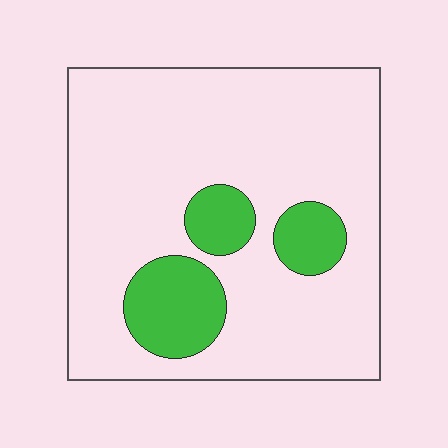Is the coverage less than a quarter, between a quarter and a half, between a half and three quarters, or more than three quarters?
Less than a quarter.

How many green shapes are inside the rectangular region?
3.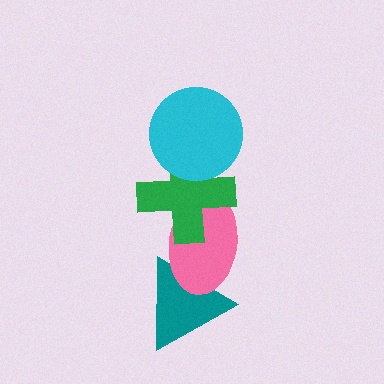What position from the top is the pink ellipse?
The pink ellipse is 3rd from the top.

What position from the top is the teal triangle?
The teal triangle is 4th from the top.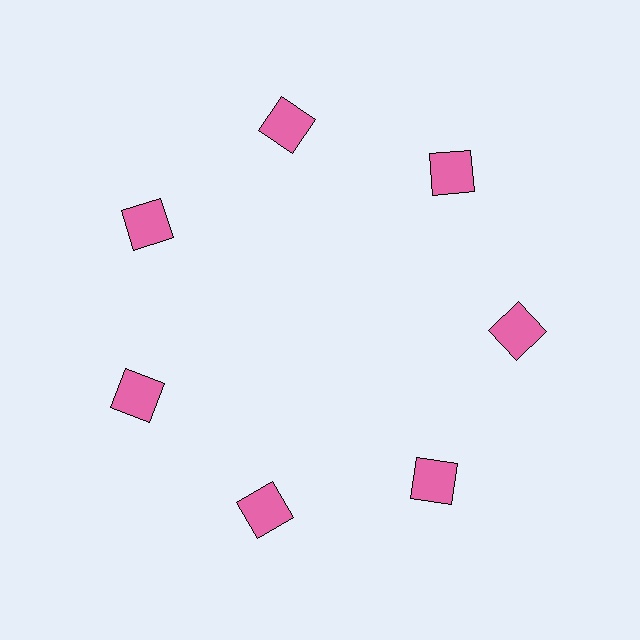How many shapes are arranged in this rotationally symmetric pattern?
There are 7 shapes, arranged in 7 groups of 1.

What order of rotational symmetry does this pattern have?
This pattern has 7-fold rotational symmetry.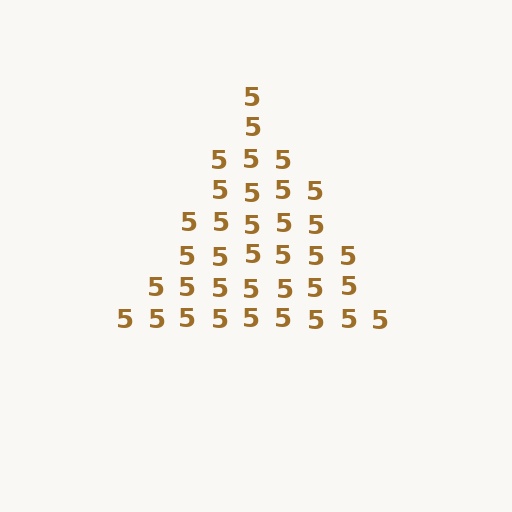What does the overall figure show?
The overall figure shows a triangle.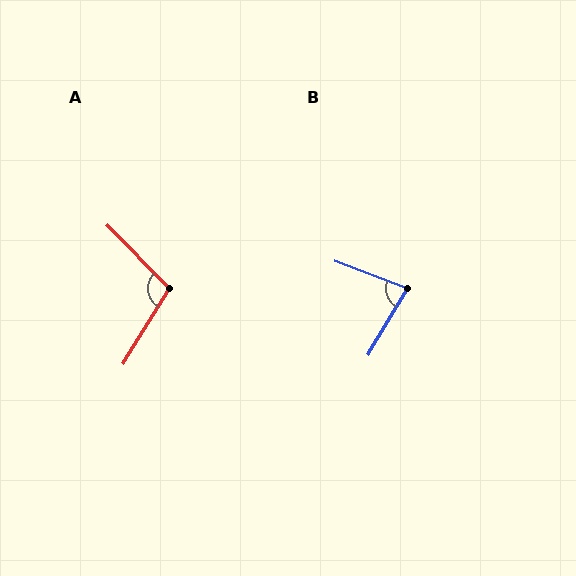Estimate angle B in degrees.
Approximately 80 degrees.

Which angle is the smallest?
B, at approximately 80 degrees.